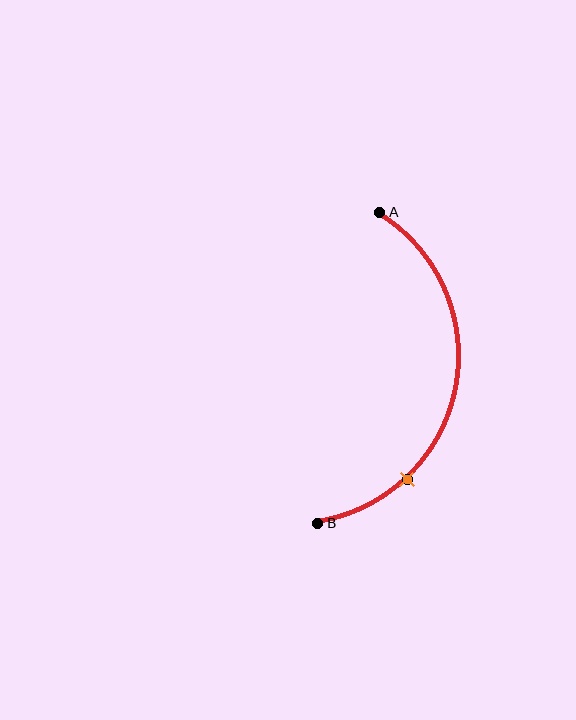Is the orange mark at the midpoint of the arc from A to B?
No. The orange mark lies on the arc but is closer to endpoint B. The arc midpoint would be at the point on the curve equidistant along the arc from both A and B.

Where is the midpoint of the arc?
The arc midpoint is the point on the curve farthest from the straight line joining A and B. It sits to the right of that line.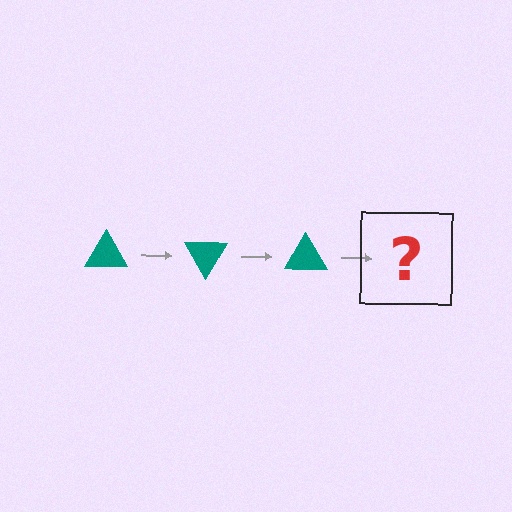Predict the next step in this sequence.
The next step is a teal triangle rotated 180 degrees.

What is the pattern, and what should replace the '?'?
The pattern is that the triangle rotates 60 degrees each step. The '?' should be a teal triangle rotated 180 degrees.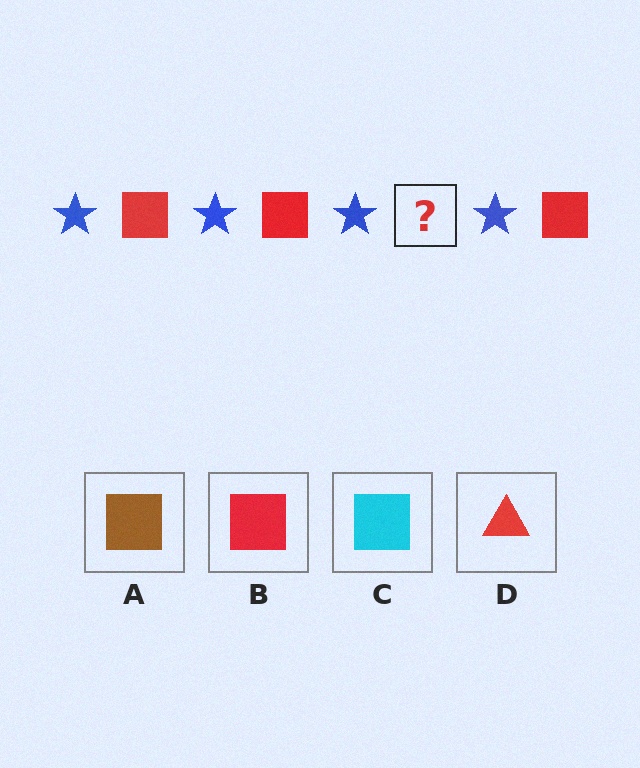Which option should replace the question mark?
Option B.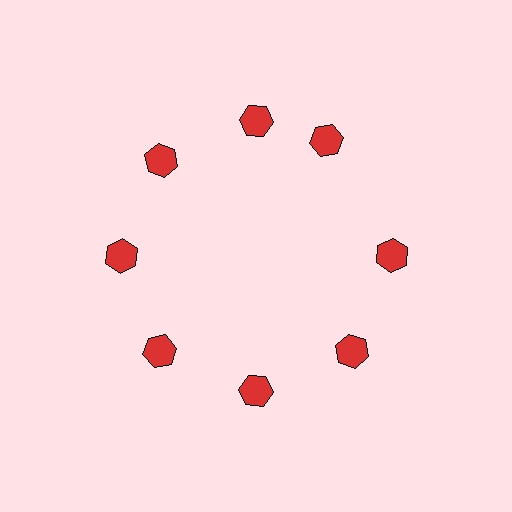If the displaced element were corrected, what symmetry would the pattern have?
It would have 8-fold rotational symmetry — the pattern would map onto itself every 45 degrees.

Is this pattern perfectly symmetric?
No. The 8 red hexagons are arranged in a ring, but one element near the 2 o'clock position is rotated out of alignment along the ring, breaking the 8-fold rotational symmetry.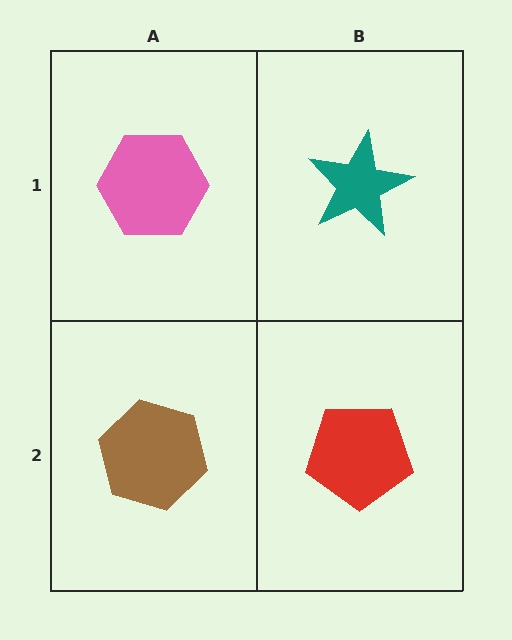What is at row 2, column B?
A red pentagon.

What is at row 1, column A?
A pink hexagon.